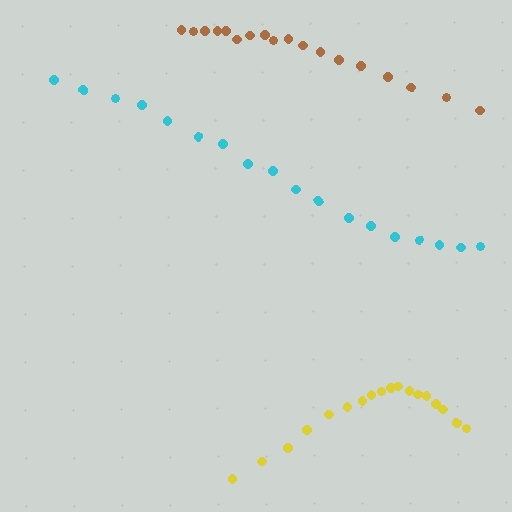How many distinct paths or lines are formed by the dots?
There are 3 distinct paths.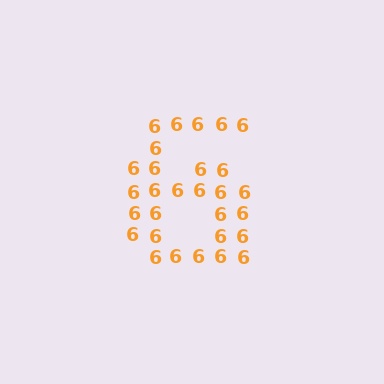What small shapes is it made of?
It is made of small digit 6's.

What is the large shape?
The large shape is the digit 6.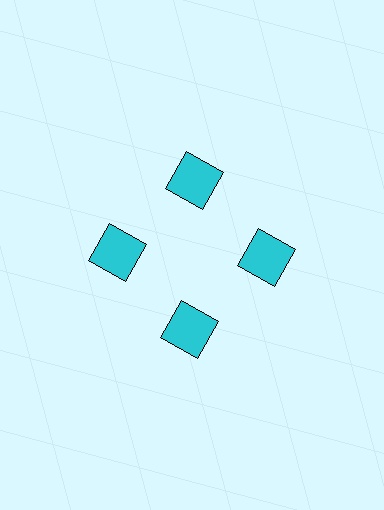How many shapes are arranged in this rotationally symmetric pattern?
There are 4 shapes, arranged in 4 groups of 1.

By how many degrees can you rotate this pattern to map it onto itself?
The pattern maps onto itself every 90 degrees of rotation.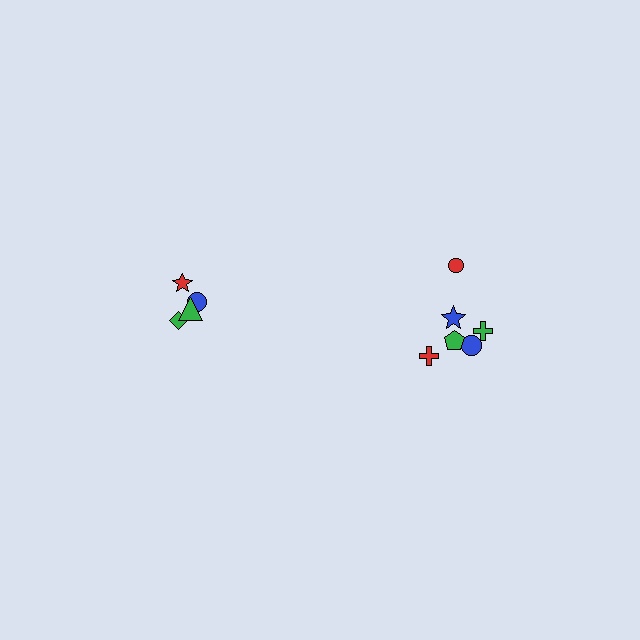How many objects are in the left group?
There are 4 objects.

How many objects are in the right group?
There are 6 objects.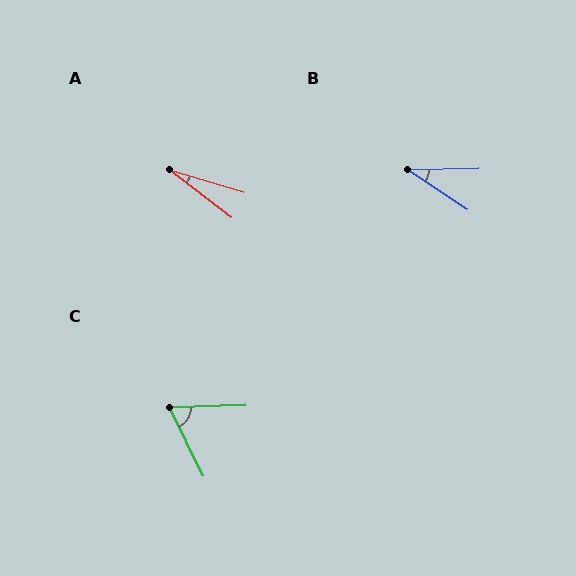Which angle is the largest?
C, at approximately 66 degrees.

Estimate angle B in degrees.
Approximately 34 degrees.